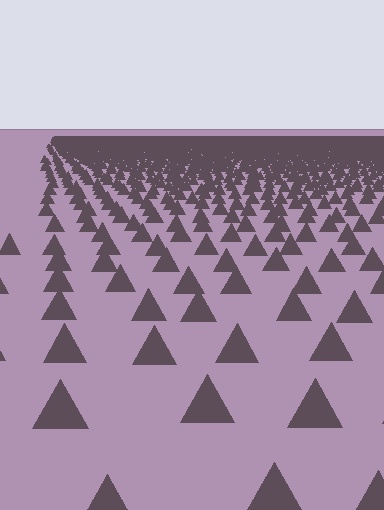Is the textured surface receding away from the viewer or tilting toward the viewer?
The surface is receding away from the viewer. Texture elements get smaller and denser toward the top.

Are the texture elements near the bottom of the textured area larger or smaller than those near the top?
Larger. Near the bottom, elements are closer to the viewer and appear at a bigger on-screen size.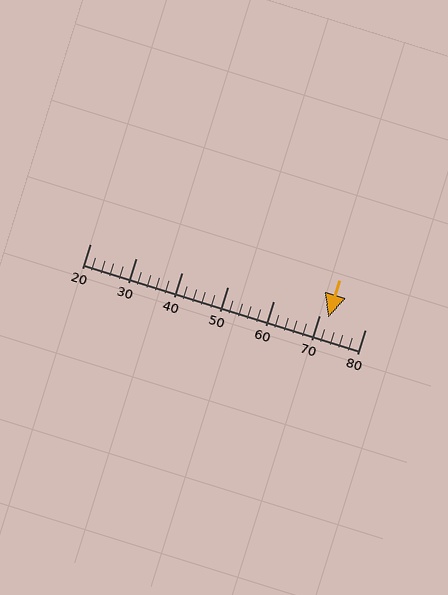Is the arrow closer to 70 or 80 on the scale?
The arrow is closer to 70.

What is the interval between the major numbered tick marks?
The major tick marks are spaced 10 units apart.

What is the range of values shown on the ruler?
The ruler shows values from 20 to 80.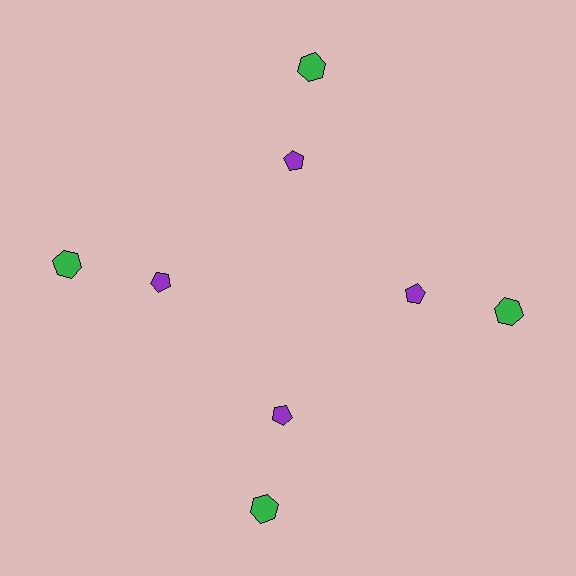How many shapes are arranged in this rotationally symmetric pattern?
There are 8 shapes, arranged in 4 groups of 2.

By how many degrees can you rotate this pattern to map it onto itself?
The pattern maps onto itself every 90 degrees of rotation.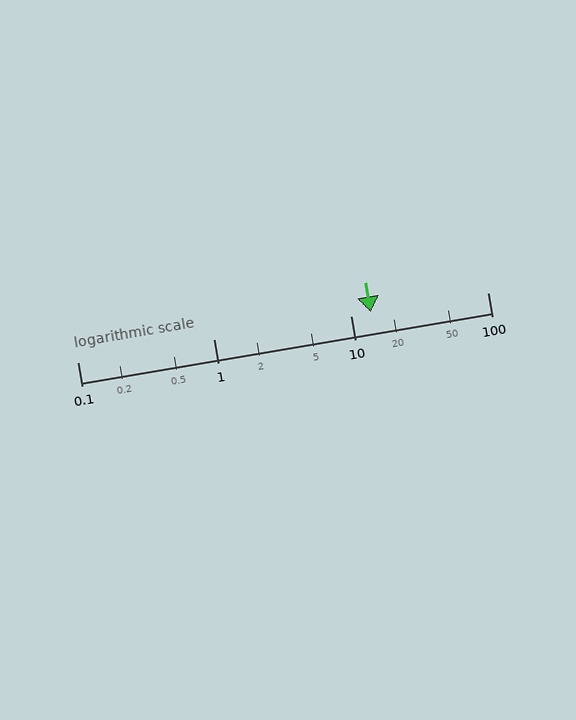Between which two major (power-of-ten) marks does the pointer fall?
The pointer is between 10 and 100.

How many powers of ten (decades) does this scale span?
The scale spans 3 decades, from 0.1 to 100.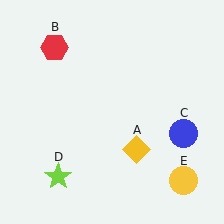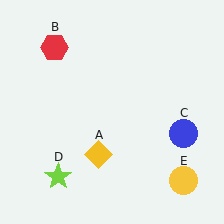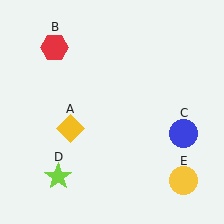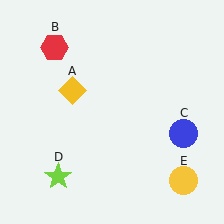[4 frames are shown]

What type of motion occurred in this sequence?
The yellow diamond (object A) rotated clockwise around the center of the scene.